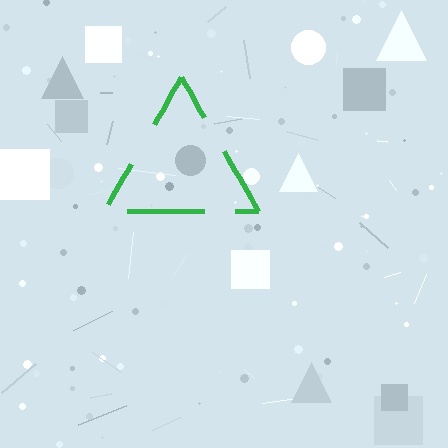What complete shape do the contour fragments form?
The contour fragments form a triangle.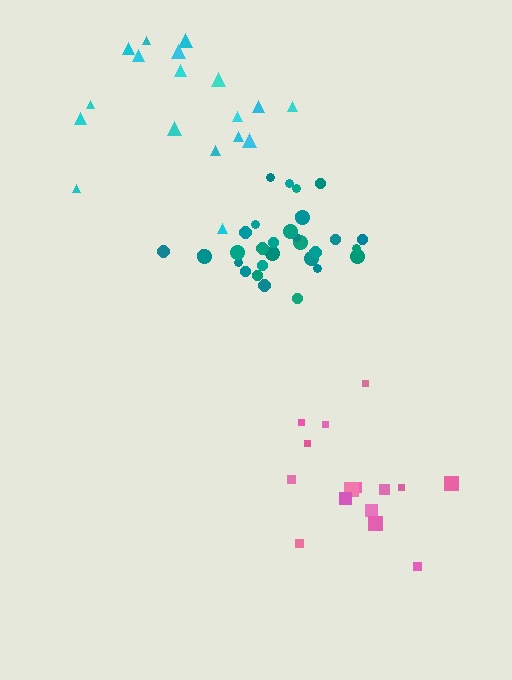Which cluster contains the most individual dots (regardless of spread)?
Teal (31).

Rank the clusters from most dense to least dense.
teal, pink, cyan.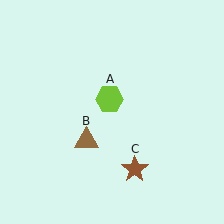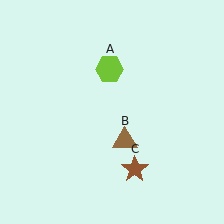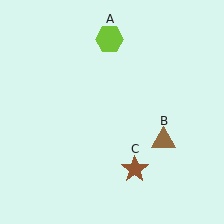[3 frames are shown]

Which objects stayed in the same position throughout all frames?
Brown star (object C) remained stationary.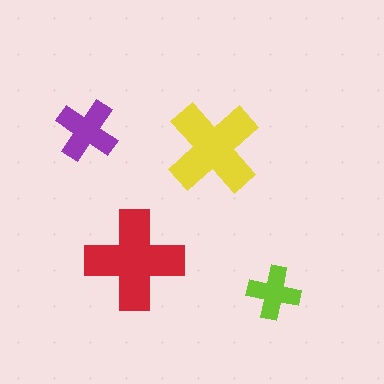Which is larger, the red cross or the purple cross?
The red one.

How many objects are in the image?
There are 4 objects in the image.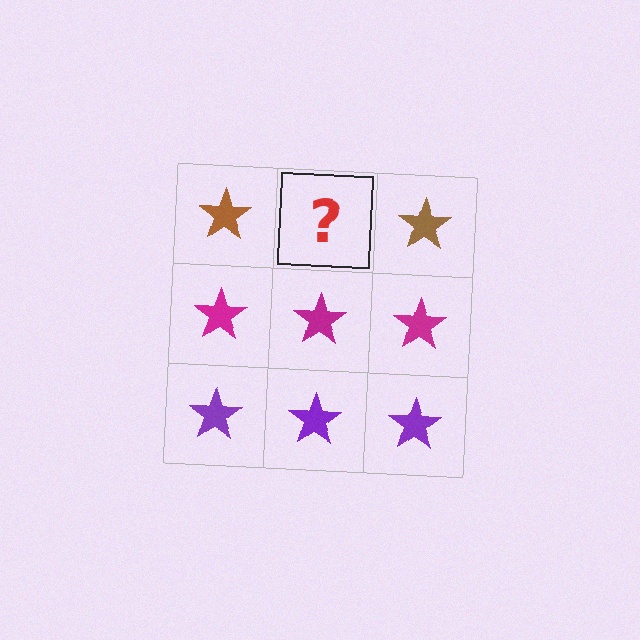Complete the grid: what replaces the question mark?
The question mark should be replaced with a brown star.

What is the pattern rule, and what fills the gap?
The rule is that each row has a consistent color. The gap should be filled with a brown star.